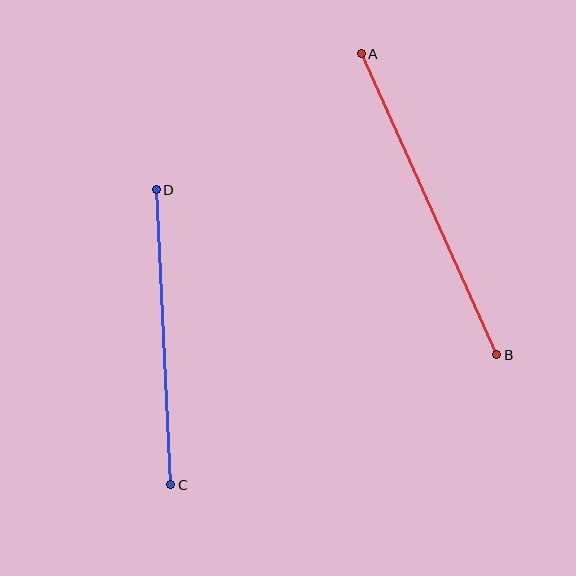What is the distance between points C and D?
The distance is approximately 295 pixels.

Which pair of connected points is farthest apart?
Points A and B are farthest apart.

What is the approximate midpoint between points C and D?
The midpoint is at approximately (163, 337) pixels.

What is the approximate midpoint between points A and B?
The midpoint is at approximately (429, 204) pixels.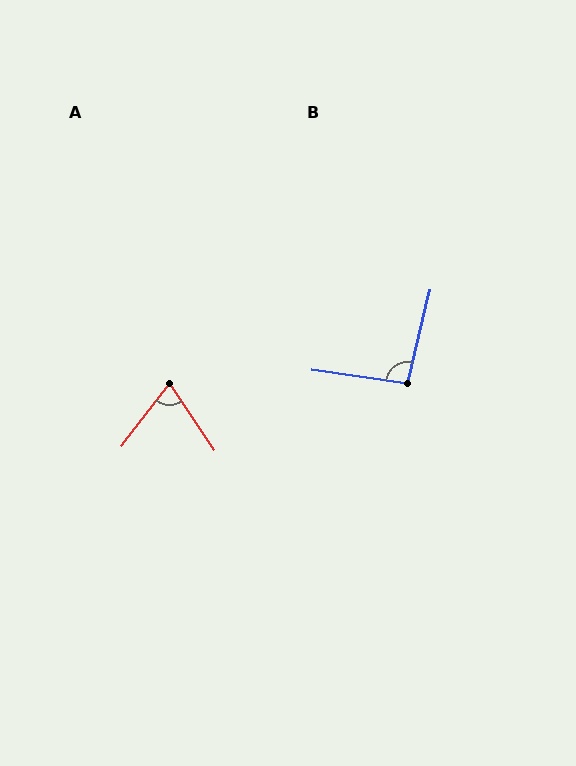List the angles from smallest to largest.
A (71°), B (96°).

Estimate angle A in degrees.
Approximately 71 degrees.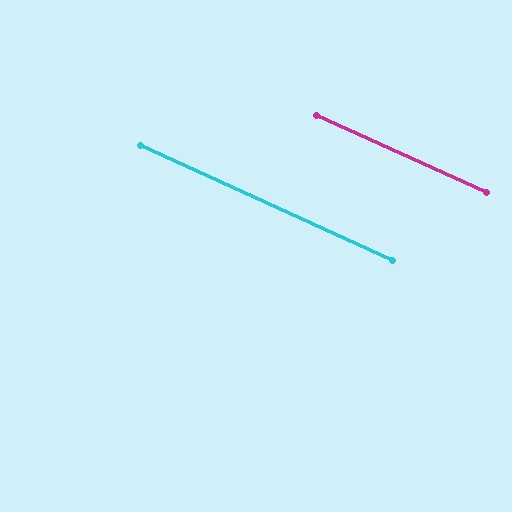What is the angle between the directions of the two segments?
Approximately 0 degrees.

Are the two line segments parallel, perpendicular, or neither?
Parallel — their directions differ by only 0.0°.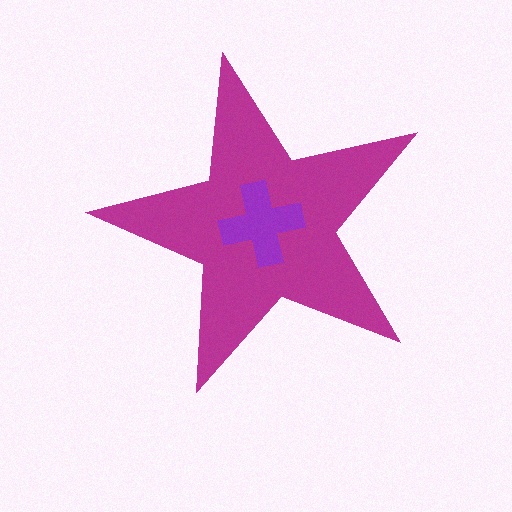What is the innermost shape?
The purple cross.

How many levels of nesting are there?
2.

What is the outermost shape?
The magenta star.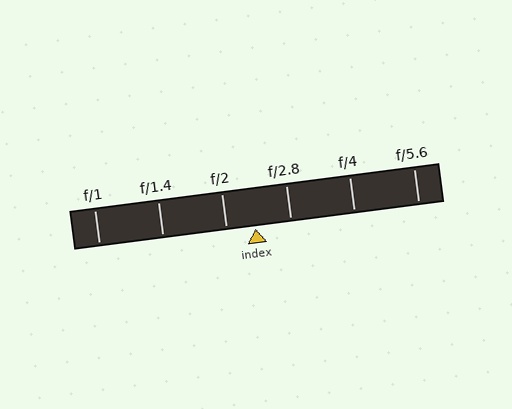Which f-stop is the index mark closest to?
The index mark is closest to f/2.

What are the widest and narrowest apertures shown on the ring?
The widest aperture shown is f/1 and the narrowest is f/5.6.